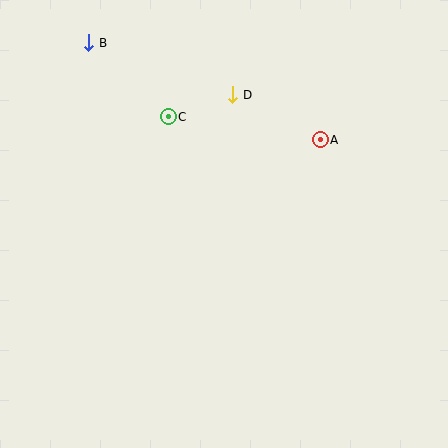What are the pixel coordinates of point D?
Point D is at (233, 95).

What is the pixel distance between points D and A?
The distance between D and A is 98 pixels.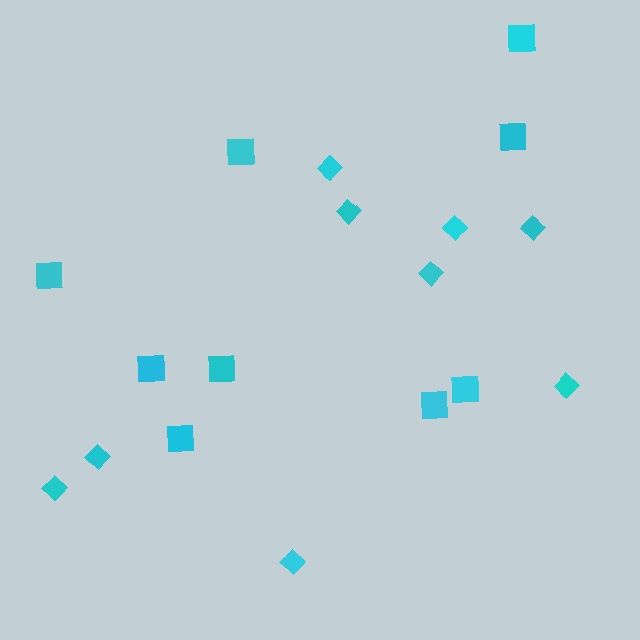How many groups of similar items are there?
There are 2 groups: one group of squares (9) and one group of diamonds (9).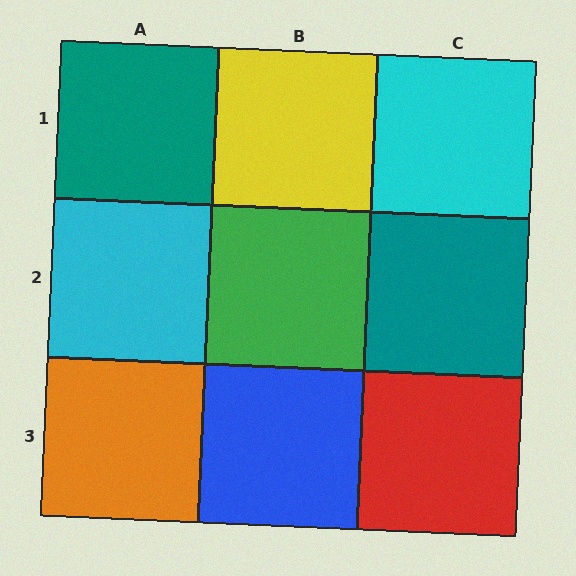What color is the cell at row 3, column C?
Red.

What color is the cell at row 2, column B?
Green.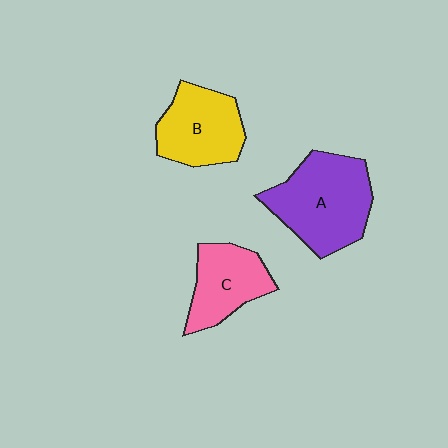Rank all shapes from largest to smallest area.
From largest to smallest: A (purple), B (yellow), C (pink).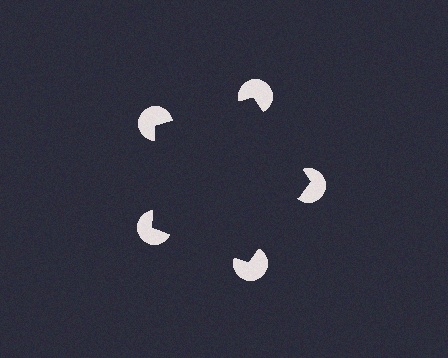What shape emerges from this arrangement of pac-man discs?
An illusory pentagon — its edges are inferred from the aligned wedge cuts in the pac-man discs, not physically drawn.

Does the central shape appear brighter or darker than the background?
It typically appears slightly darker than the background, even though no actual brightness change is drawn.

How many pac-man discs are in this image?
There are 5 — one at each vertex of the illusory pentagon.